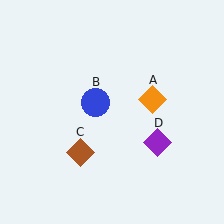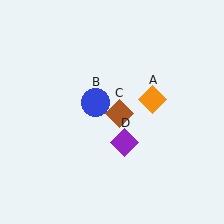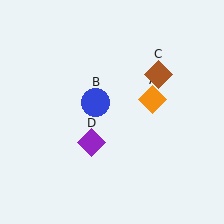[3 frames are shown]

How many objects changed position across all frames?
2 objects changed position: brown diamond (object C), purple diamond (object D).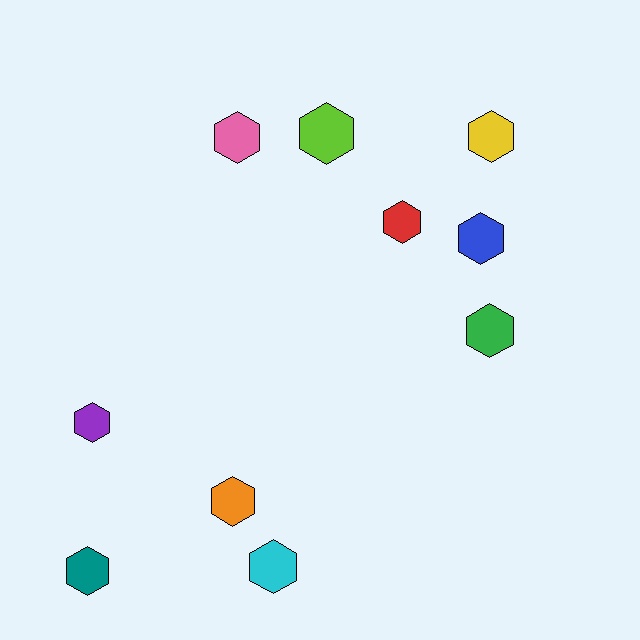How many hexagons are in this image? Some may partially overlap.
There are 10 hexagons.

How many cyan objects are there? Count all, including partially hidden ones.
There is 1 cyan object.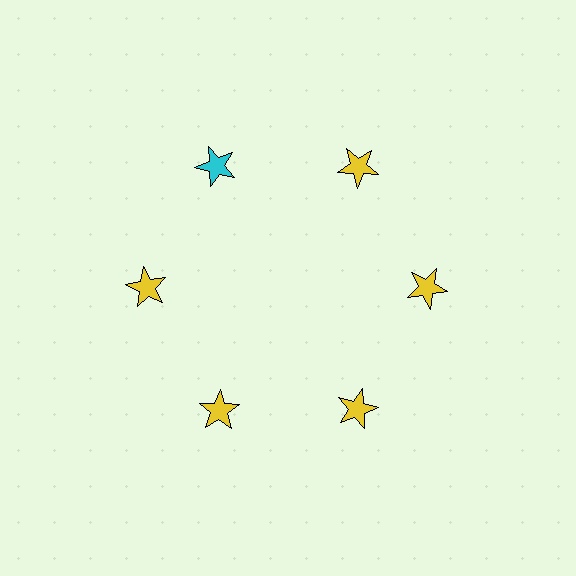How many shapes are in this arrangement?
There are 6 shapes arranged in a ring pattern.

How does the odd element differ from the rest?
It has a different color: cyan instead of yellow.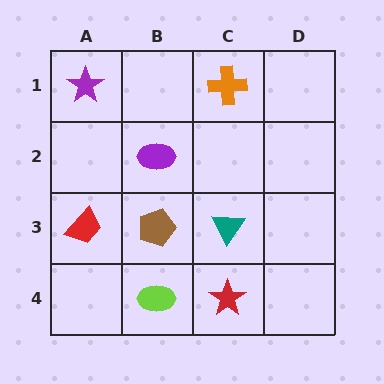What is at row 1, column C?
An orange cross.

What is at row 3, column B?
A brown pentagon.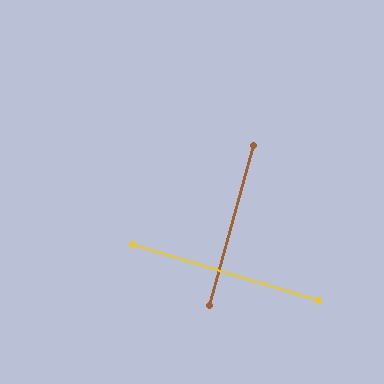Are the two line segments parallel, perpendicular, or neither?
Perpendicular — they meet at approximately 88°.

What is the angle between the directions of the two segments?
Approximately 88 degrees.